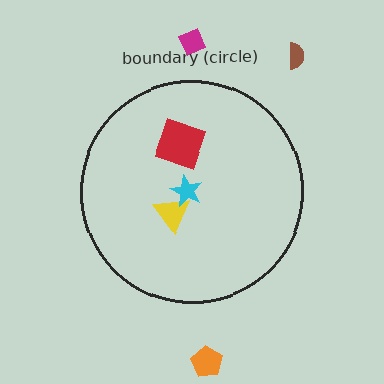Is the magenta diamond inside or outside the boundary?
Outside.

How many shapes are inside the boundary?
3 inside, 3 outside.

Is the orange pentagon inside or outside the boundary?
Outside.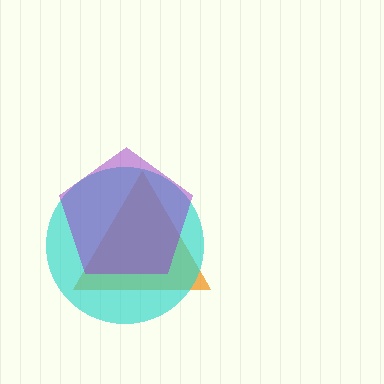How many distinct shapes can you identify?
There are 3 distinct shapes: an orange triangle, a cyan circle, a purple pentagon.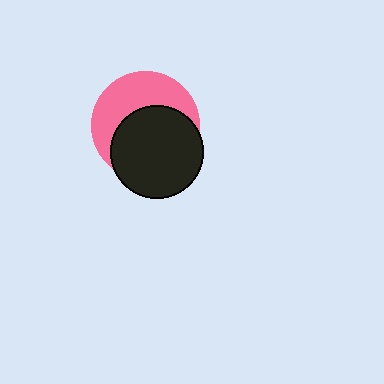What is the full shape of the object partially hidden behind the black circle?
The partially hidden object is a pink circle.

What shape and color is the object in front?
The object in front is a black circle.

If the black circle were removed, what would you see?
You would see the complete pink circle.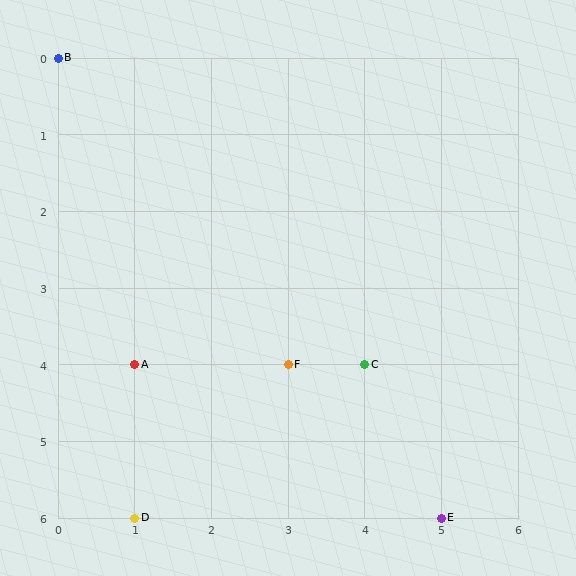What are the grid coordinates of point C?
Point C is at grid coordinates (4, 4).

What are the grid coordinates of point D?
Point D is at grid coordinates (1, 6).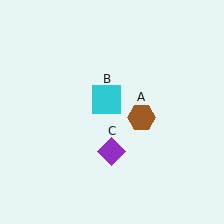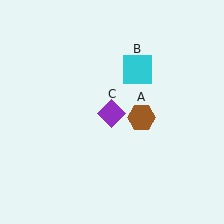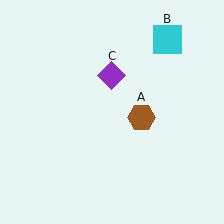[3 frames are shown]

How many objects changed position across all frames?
2 objects changed position: cyan square (object B), purple diamond (object C).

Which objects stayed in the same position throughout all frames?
Brown hexagon (object A) remained stationary.